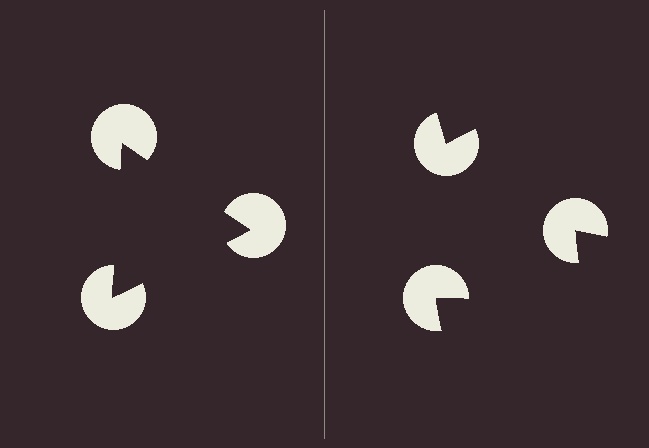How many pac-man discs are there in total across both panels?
6 — 3 on each side.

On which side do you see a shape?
An illusory triangle appears on the left side. On the right side the wedge cuts are rotated, so no coherent shape forms.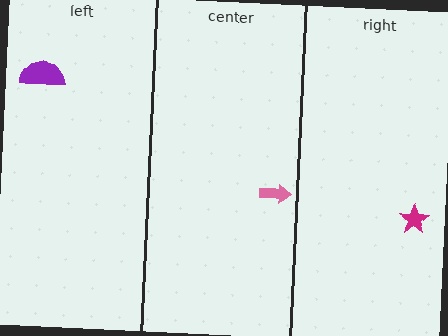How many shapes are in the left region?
1.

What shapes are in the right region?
The magenta star.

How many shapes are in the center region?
1.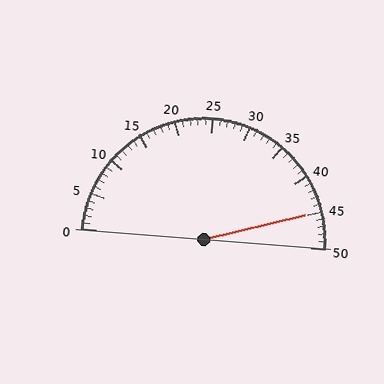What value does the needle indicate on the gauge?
The needle indicates approximately 45.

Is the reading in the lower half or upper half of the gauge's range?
The reading is in the upper half of the range (0 to 50).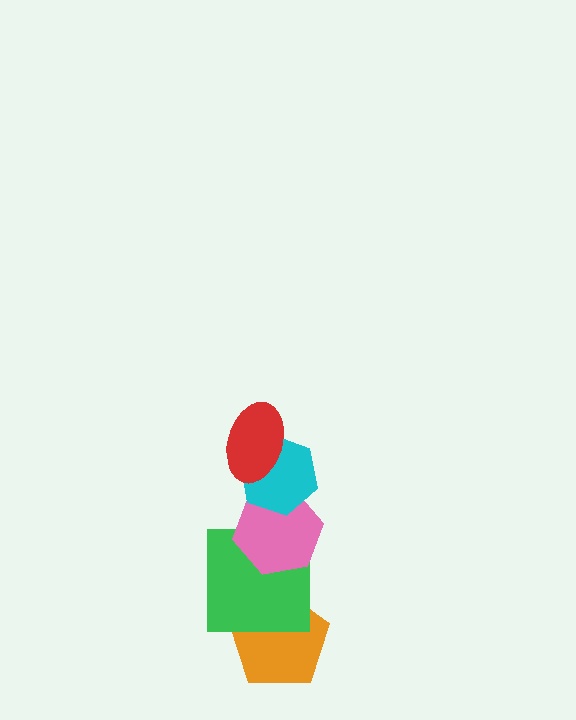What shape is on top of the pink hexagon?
The cyan hexagon is on top of the pink hexagon.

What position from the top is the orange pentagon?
The orange pentagon is 5th from the top.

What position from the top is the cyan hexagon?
The cyan hexagon is 2nd from the top.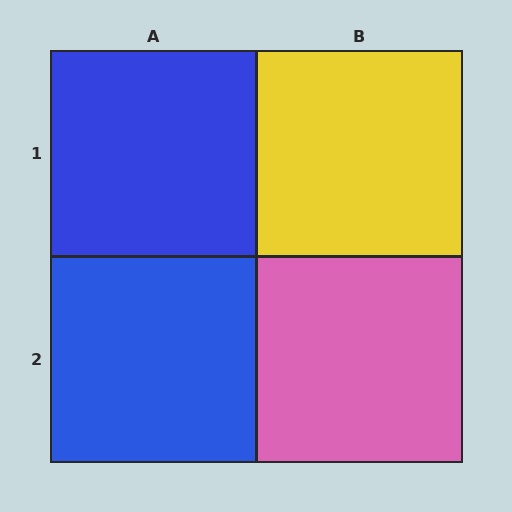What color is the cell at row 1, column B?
Yellow.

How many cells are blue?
2 cells are blue.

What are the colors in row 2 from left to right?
Blue, pink.